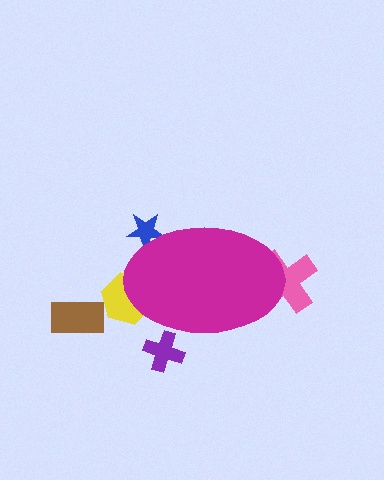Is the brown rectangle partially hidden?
No, the brown rectangle is fully visible.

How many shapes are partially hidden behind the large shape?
4 shapes are partially hidden.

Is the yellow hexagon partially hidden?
Yes, the yellow hexagon is partially hidden behind the magenta ellipse.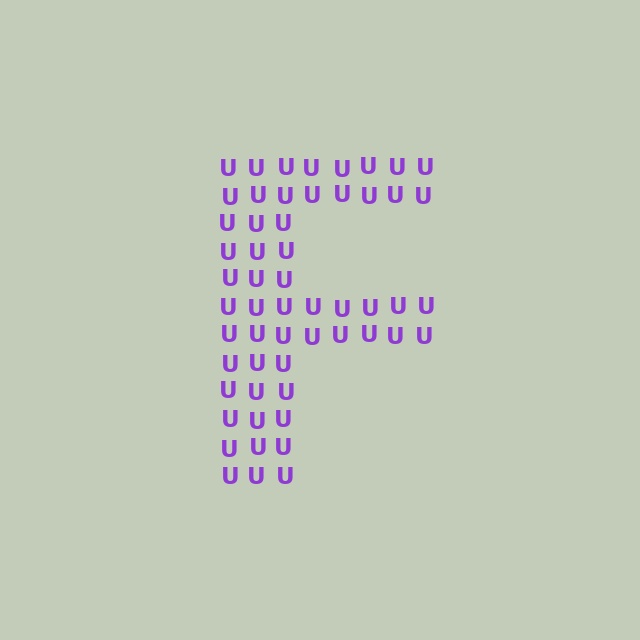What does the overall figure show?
The overall figure shows the letter F.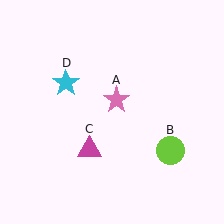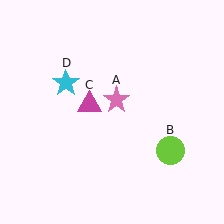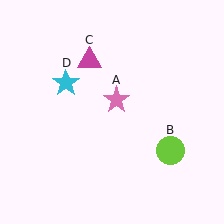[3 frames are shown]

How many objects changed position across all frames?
1 object changed position: magenta triangle (object C).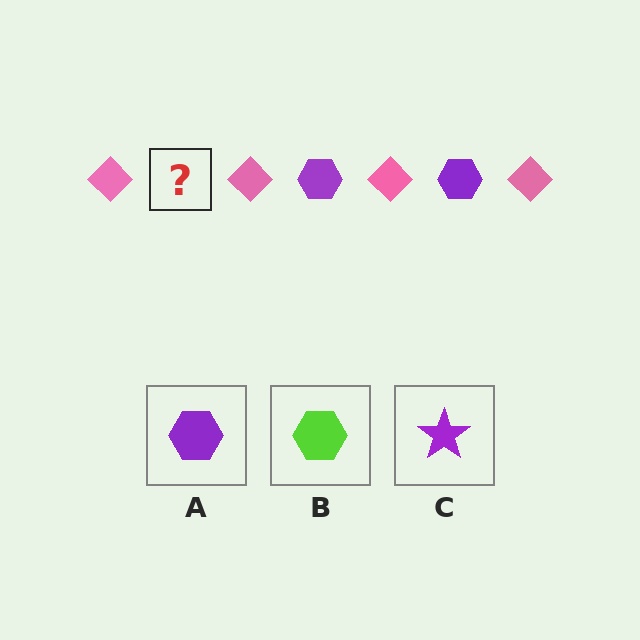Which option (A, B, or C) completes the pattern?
A.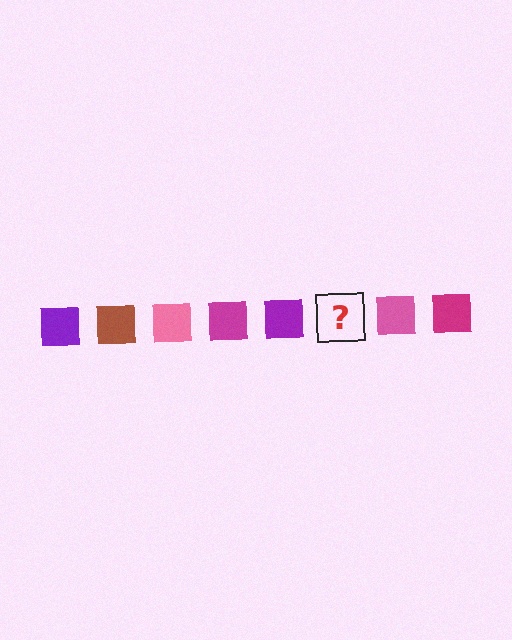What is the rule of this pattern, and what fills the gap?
The rule is that the pattern cycles through purple, brown, pink, magenta squares. The gap should be filled with a brown square.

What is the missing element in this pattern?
The missing element is a brown square.